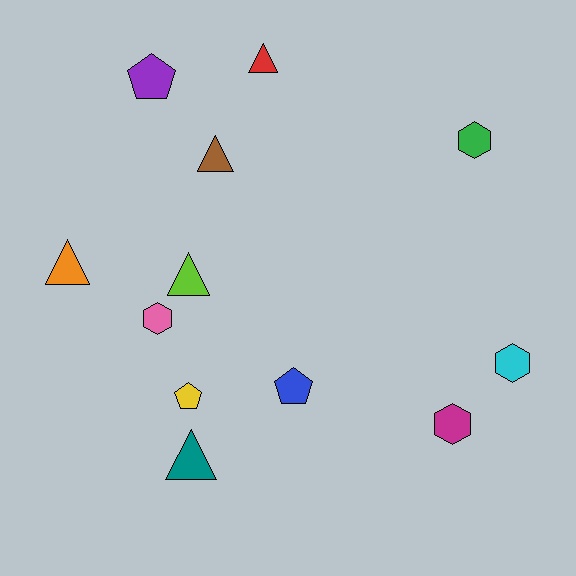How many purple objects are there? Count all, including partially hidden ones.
There is 1 purple object.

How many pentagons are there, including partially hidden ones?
There are 3 pentagons.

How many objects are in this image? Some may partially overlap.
There are 12 objects.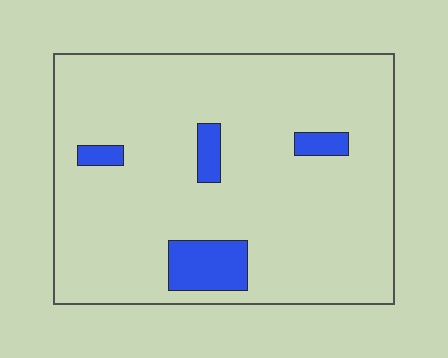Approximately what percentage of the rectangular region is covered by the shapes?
Approximately 10%.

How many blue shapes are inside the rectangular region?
4.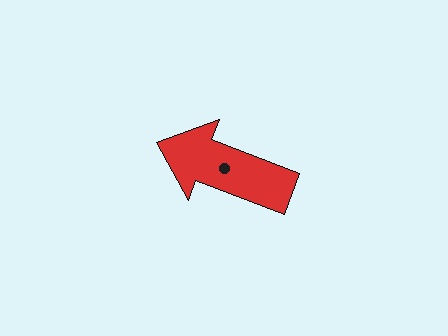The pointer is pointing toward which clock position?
Roughly 10 o'clock.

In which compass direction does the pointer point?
West.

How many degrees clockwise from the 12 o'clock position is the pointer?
Approximately 291 degrees.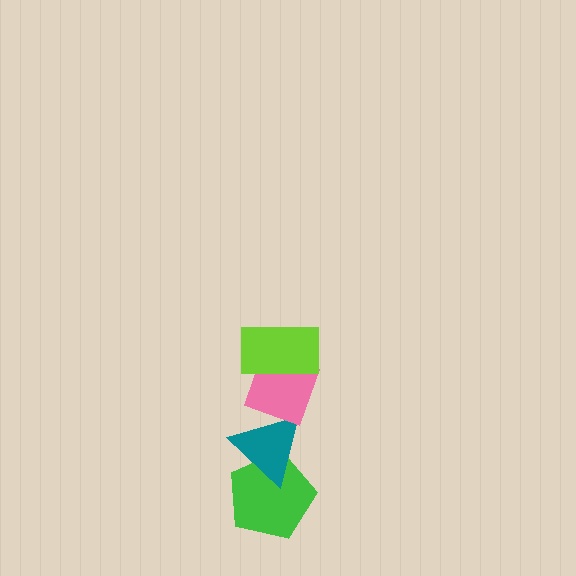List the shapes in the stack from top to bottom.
From top to bottom: the lime rectangle, the pink diamond, the teal triangle, the green pentagon.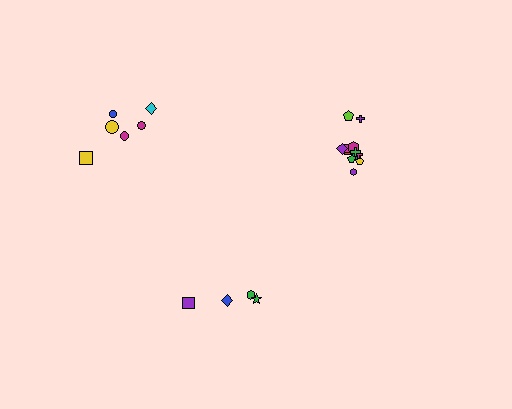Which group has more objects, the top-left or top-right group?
The top-right group.